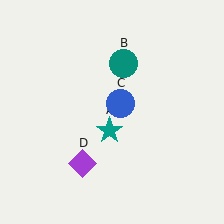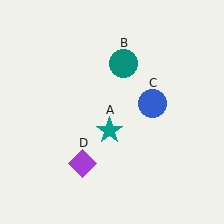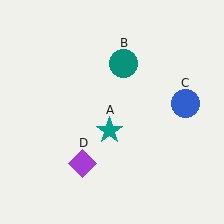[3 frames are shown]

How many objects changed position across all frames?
1 object changed position: blue circle (object C).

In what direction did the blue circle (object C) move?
The blue circle (object C) moved right.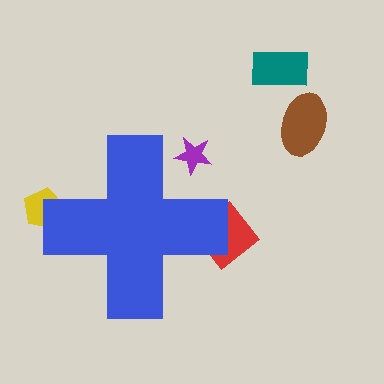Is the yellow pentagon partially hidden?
Yes, the yellow pentagon is partially hidden behind the blue cross.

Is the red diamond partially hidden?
Yes, the red diamond is partially hidden behind the blue cross.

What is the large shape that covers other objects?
A blue cross.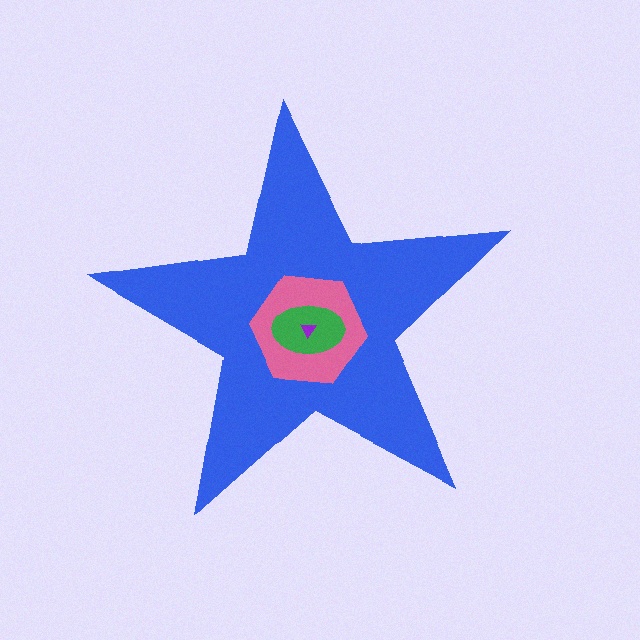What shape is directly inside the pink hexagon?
The green ellipse.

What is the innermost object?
The purple triangle.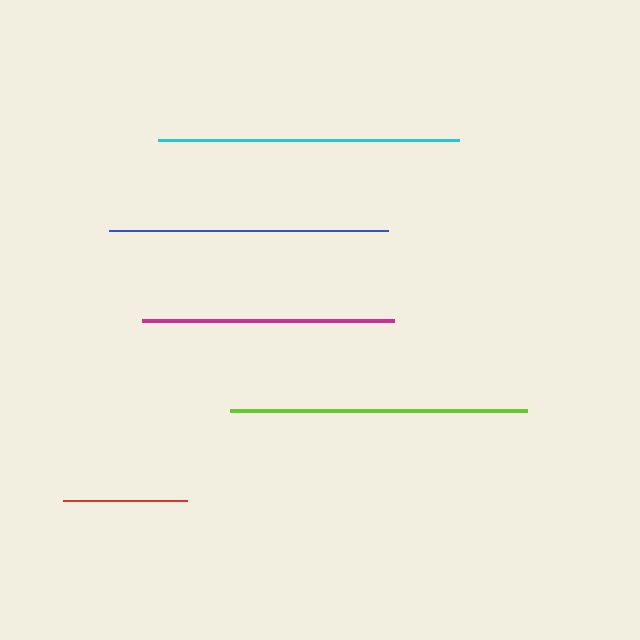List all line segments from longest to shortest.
From longest to shortest: cyan, lime, blue, magenta, red.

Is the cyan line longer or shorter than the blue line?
The cyan line is longer than the blue line.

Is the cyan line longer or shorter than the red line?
The cyan line is longer than the red line.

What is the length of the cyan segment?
The cyan segment is approximately 302 pixels long.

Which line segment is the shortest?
The red line is the shortest at approximately 124 pixels.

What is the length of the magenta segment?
The magenta segment is approximately 252 pixels long.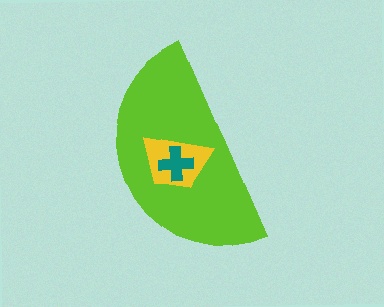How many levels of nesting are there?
3.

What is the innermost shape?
The teal cross.